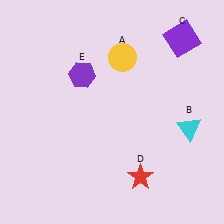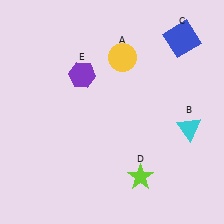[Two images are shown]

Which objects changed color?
C changed from purple to blue. D changed from red to lime.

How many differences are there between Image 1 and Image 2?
There are 2 differences between the two images.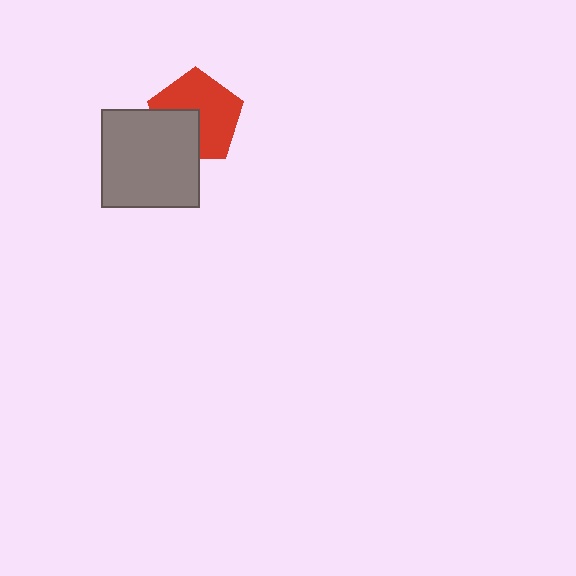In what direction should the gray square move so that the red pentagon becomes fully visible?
The gray square should move toward the lower-left. That is the shortest direction to clear the overlap and leave the red pentagon fully visible.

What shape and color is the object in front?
The object in front is a gray square.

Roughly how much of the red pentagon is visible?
Most of it is visible (roughly 66%).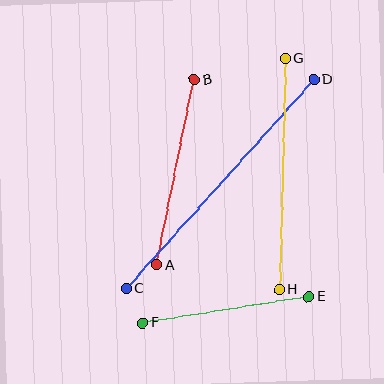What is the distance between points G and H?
The distance is approximately 232 pixels.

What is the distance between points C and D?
The distance is approximately 281 pixels.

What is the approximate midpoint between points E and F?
The midpoint is at approximately (226, 310) pixels.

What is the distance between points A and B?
The distance is approximately 189 pixels.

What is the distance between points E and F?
The distance is approximately 169 pixels.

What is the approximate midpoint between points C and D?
The midpoint is at approximately (220, 184) pixels.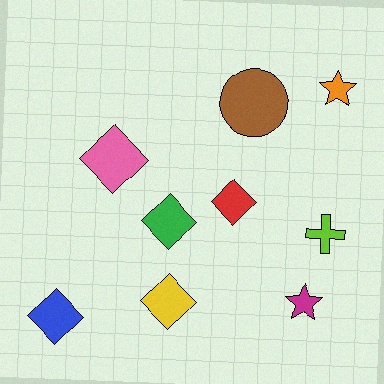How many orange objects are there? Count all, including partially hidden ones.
There is 1 orange object.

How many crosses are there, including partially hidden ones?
There is 1 cross.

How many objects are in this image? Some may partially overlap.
There are 9 objects.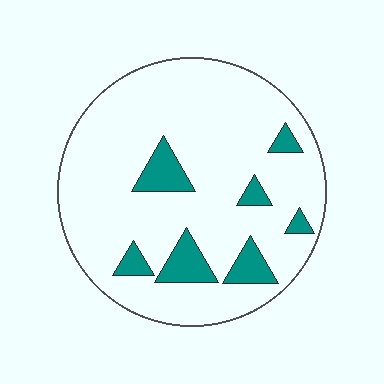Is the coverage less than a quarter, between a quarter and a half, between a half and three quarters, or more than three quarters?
Less than a quarter.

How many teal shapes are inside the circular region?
7.